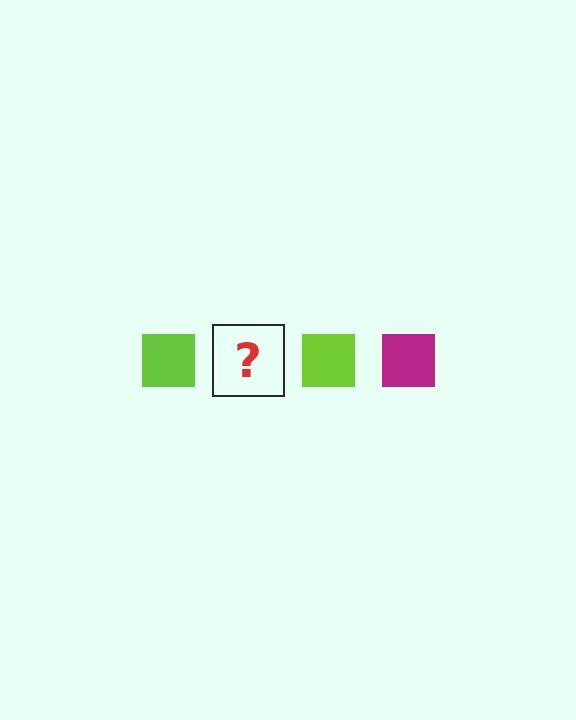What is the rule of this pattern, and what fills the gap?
The rule is that the pattern cycles through lime, magenta squares. The gap should be filled with a magenta square.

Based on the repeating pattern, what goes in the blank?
The blank should be a magenta square.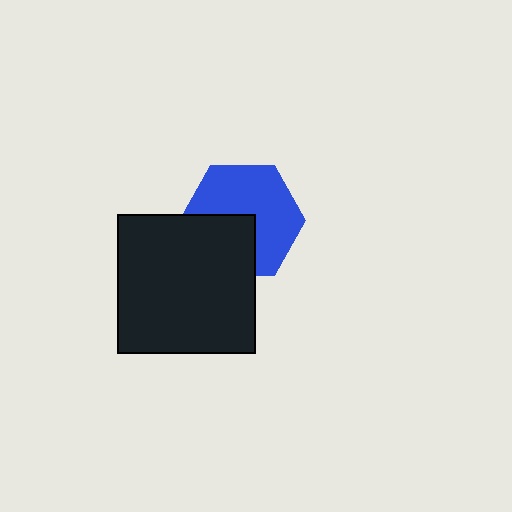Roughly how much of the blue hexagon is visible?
About half of it is visible (roughly 63%).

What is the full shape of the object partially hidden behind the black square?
The partially hidden object is a blue hexagon.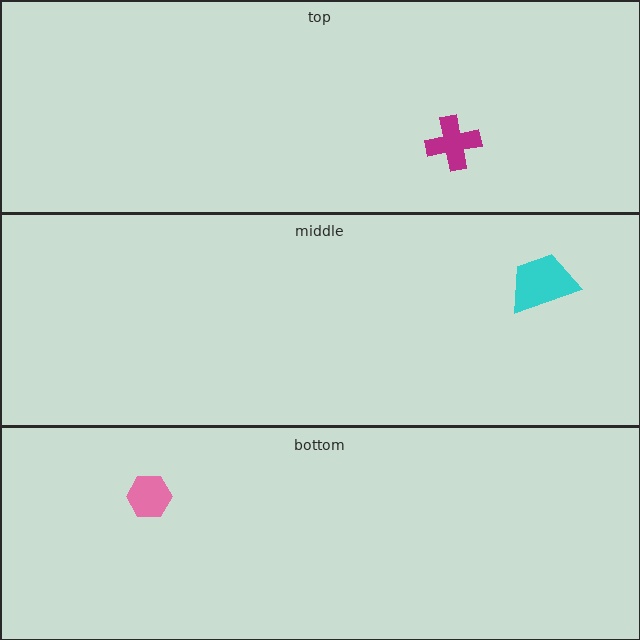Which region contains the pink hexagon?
The bottom region.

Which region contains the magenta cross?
The top region.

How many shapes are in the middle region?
1.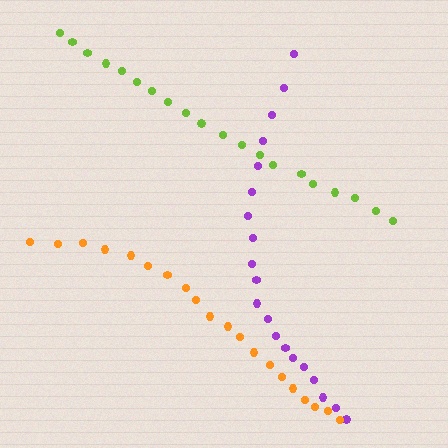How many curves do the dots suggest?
There are 3 distinct paths.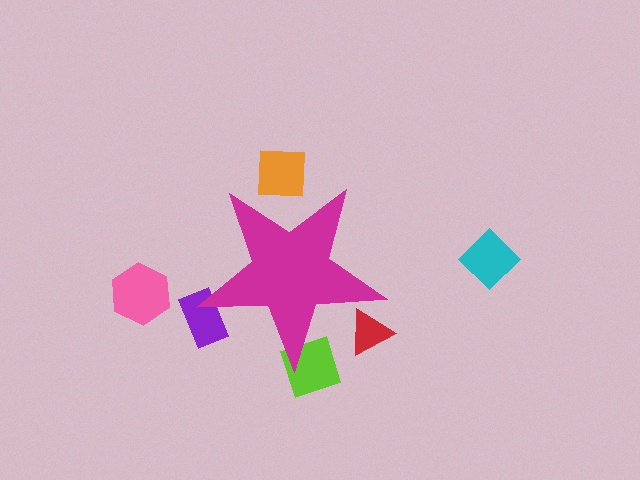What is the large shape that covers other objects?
A magenta star.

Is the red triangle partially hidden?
Yes, the red triangle is partially hidden behind the magenta star.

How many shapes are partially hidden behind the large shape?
4 shapes are partially hidden.